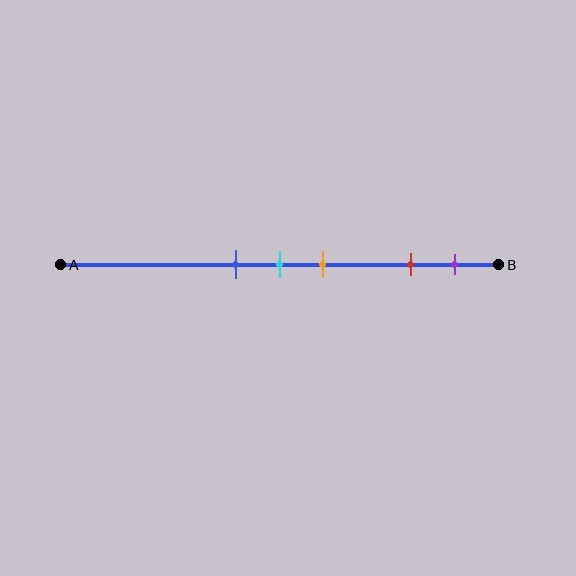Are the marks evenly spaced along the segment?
No, the marks are not evenly spaced.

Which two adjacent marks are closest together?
The blue and cyan marks are the closest adjacent pair.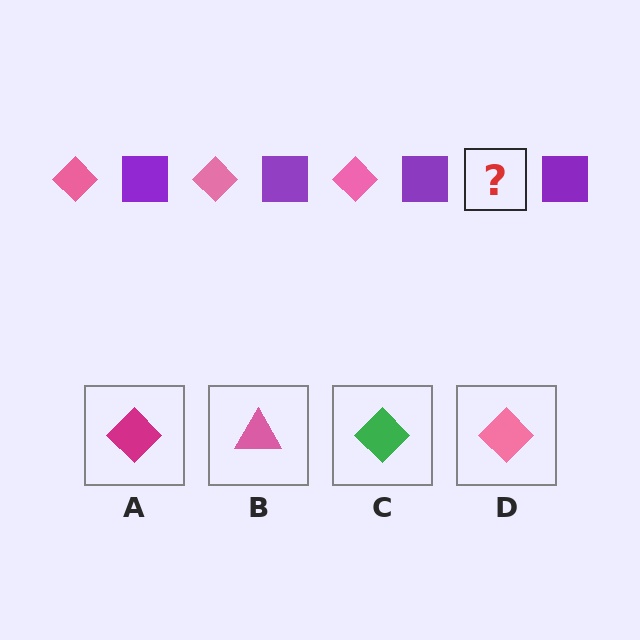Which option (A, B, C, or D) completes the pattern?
D.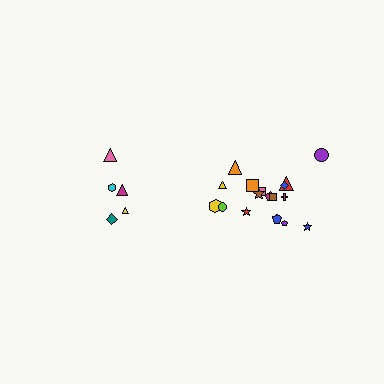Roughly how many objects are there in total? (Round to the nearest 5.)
Roughly 25 objects in total.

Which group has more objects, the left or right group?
The right group.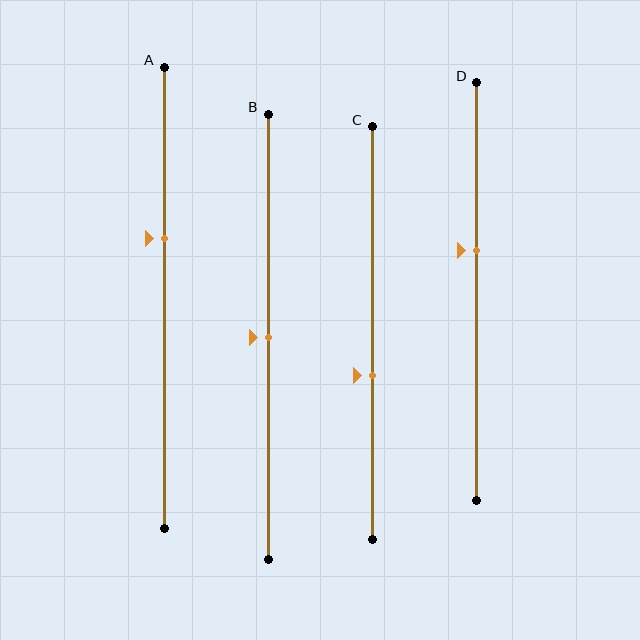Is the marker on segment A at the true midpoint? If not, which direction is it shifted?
No, the marker on segment A is shifted upward by about 13% of the segment length.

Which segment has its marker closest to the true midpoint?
Segment B has its marker closest to the true midpoint.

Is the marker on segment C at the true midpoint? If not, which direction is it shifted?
No, the marker on segment C is shifted downward by about 10% of the segment length.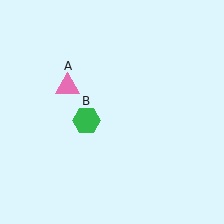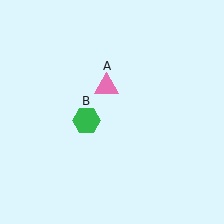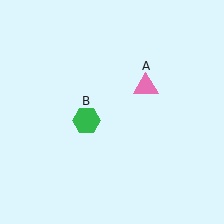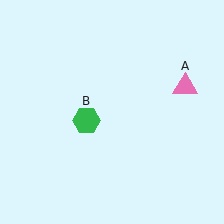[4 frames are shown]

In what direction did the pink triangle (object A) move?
The pink triangle (object A) moved right.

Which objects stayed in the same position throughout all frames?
Green hexagon (object B) remained stationary.